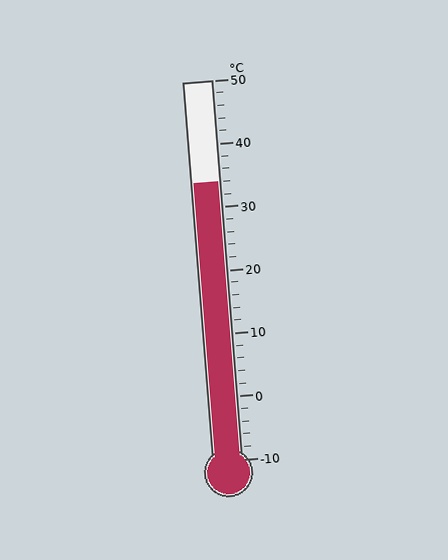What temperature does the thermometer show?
The thermometer shows approximately 34°C.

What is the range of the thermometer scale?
The thermometer scale ranges from -10°C to 50°C.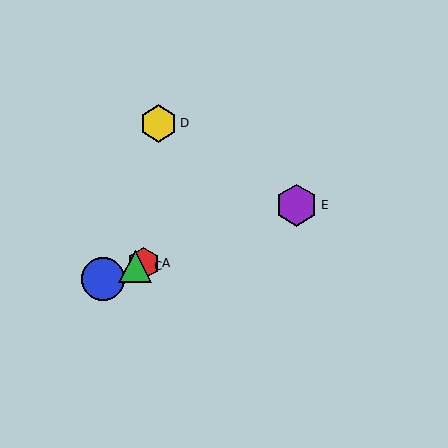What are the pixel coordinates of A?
Object A is at (143, 263).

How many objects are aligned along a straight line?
4 objects (A, B, C, E) are aligned along a straight line.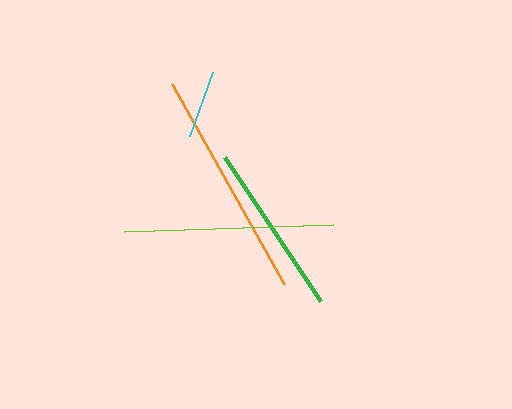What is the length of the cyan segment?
The cyan segment is approximately 69 pixels long.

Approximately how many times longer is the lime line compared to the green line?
The lime line is approximately 1.2 times the length of the green line.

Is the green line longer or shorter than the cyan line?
The green line is longer than the cyan line.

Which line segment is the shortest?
The cyan line is the shortest at approximately 69 pixels.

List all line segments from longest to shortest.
From longest to shortest: orange, lime, green, cyan.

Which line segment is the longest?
The orange line is the longest at approximately 230 pixels.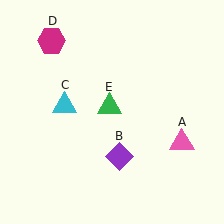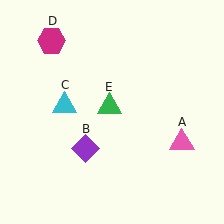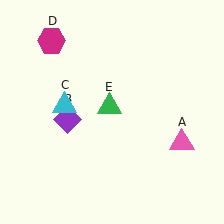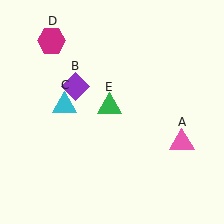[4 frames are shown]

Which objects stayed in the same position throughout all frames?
Pink triangle (object A) and cyan triangle (object C) and magenta hexagon (object D) and green triangle (object E) remained stationary.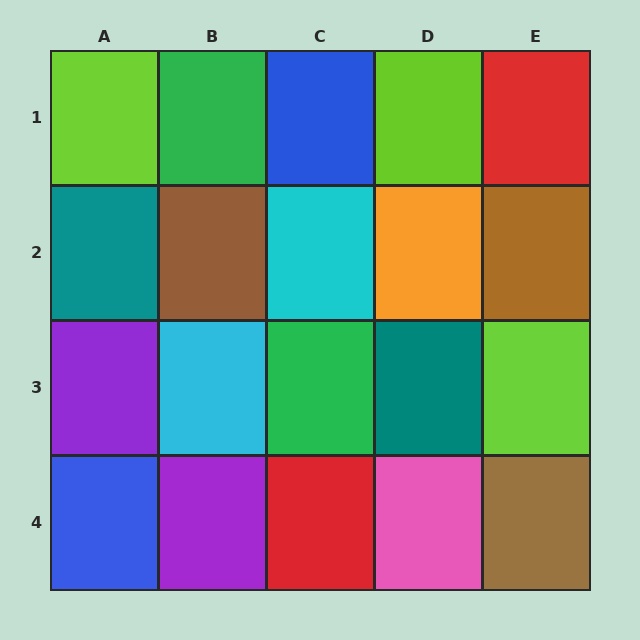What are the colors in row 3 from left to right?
Purple, cyan, green, teal, lime.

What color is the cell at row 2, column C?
Cyan.